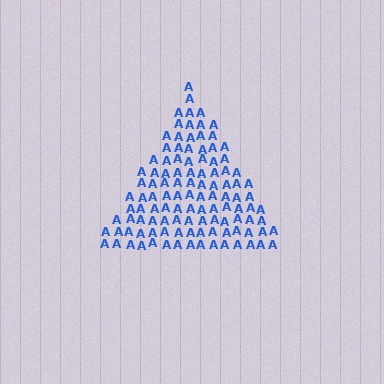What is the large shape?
The large shape is a triangle.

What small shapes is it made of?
It is made of small letter A's.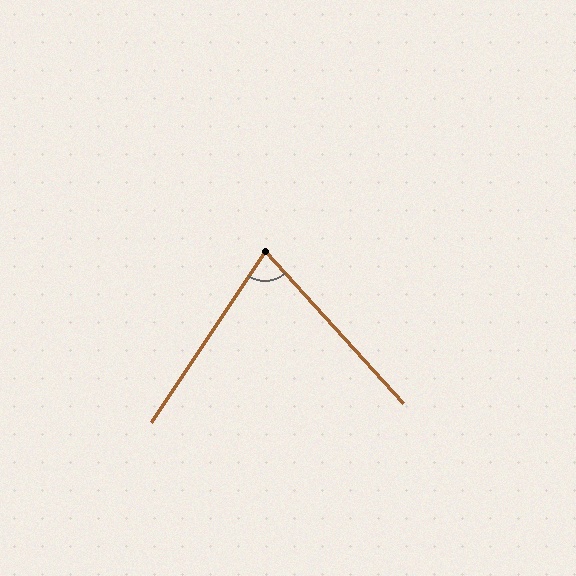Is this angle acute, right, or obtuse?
It is acute.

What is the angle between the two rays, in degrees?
Approximately 76 degrees.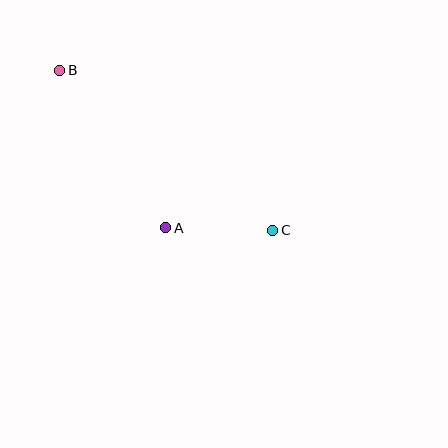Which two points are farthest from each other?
Points B and C are farthest from each other.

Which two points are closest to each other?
Points A and C are closest to each other.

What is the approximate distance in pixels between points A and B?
The distance between A and B is approximately 190 pixels.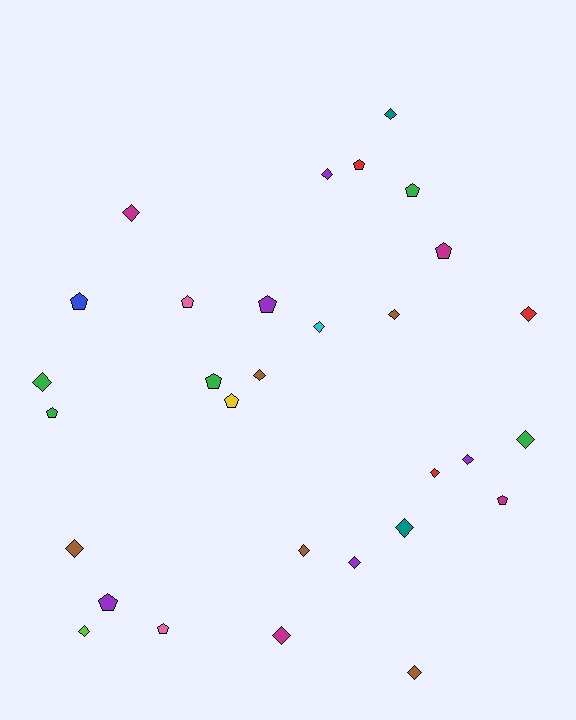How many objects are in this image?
There are 30 objects.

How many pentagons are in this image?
There are 12 pentagons.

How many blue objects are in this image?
There is 1 blue object.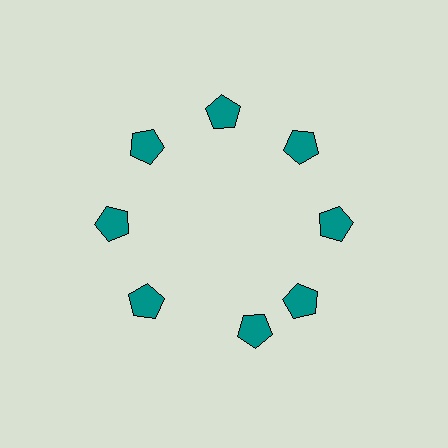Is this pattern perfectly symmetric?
No. The 8 teal pentagons are arranged in a ring, but one element near the 6 o'clock position is rotated out of alignment along the ring, breaking the 8-fold rotational symmetry.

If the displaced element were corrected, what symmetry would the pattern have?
It would have 8-fold rotational symmetry — the pattern would map onto itself every 45 degrees.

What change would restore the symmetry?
The symmetry would be restored by rotating it back into even spacing with its neighbors so that all 8 pentagons sit at equal angles and equal distance from the center.